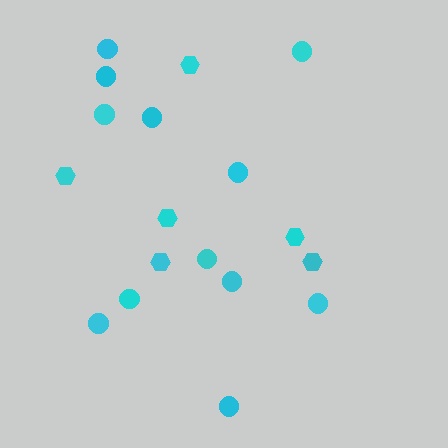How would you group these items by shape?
There are 2 groups: one group of hexagons (6) and one group of circles (12).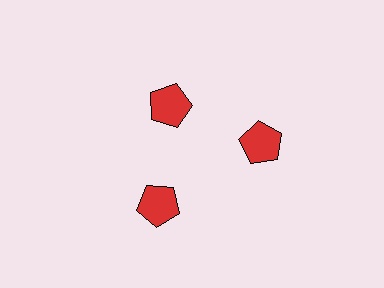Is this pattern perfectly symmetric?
No. The 3 red pentagons are arranged in a ring, but one element near the 11 o'clock position is pulled inward toward the center, breaking the 3-fold rotational symmetry.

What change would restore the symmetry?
The symmetry would be restored by moving it outward, back onto the ring so that all 3 pentagons sit at equal angles and equal distance from the center.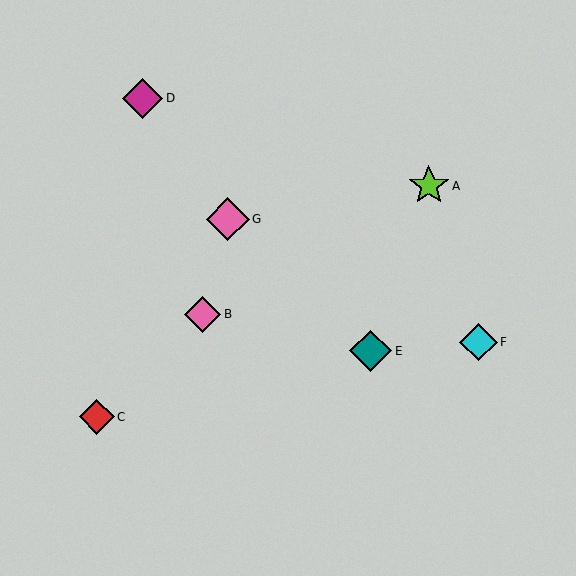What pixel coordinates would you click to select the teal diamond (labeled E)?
Click at (371, 351) to select the teal diamond E.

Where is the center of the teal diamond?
The center of the teal diamond is at (371, 351).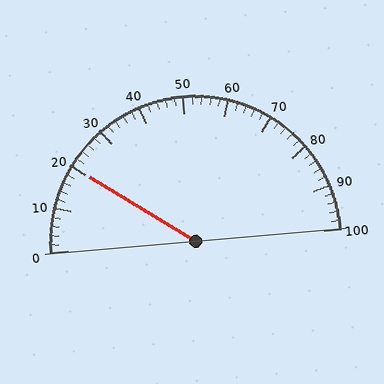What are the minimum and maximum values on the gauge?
The gauge ranges from 0 to 100.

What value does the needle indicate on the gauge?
The needle indicates approximately 20.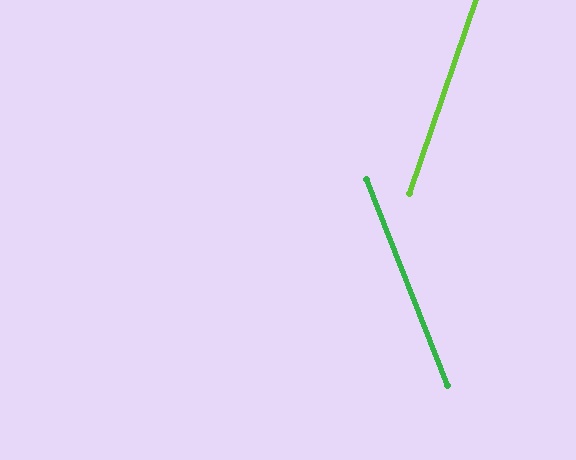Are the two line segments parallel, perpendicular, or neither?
Neither parallel nor perpendicular — they differ by about 40°.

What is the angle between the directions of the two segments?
Approximately 40 degrees.